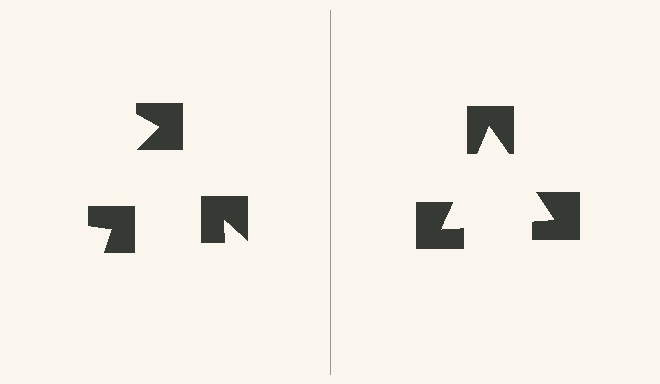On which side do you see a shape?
An illusory triangle appears on the right side. On the left side the wedge cuts are rotated, so no coherent shape forms.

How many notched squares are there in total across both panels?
6 — 3 on each side.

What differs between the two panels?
The notched squares are positioned identically on both sides; only the wedge orientations differ. On the right they align to a triangle; on the left they are misaligned.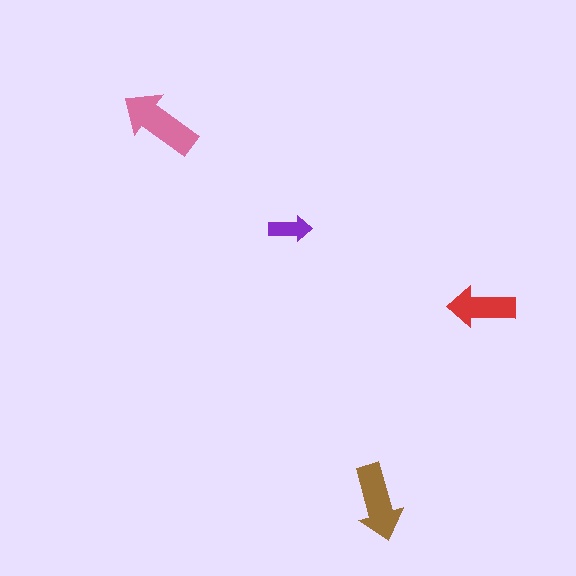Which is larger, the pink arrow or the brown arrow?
The pink one.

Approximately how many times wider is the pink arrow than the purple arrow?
About 2 times wider.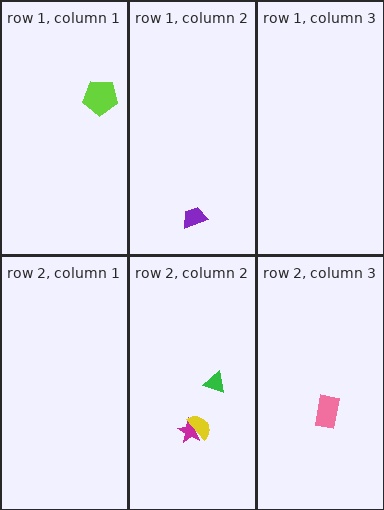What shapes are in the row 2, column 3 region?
The pink rectangle.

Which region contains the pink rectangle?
The row 2, column 3 region.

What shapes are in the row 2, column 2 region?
The green triangle, the magenta star, the yellow semicircle.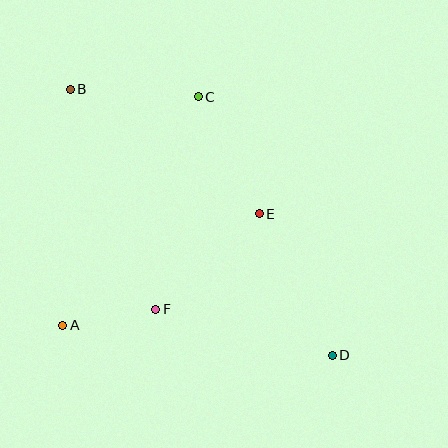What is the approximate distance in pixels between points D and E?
The distance between D and E is approximately 159 pixels.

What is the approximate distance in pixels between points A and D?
The distance between A and D is approximately 271 pixels.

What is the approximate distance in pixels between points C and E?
The distance between C and E is approximately 132 pixels.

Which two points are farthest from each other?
Points B and D are farthest from each other.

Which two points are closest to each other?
Points A and F are closest to each other.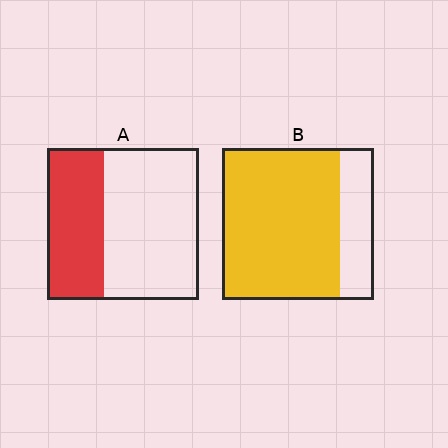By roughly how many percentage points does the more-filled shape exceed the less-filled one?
By roughly 40 percentage points (B over A).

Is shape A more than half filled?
No.